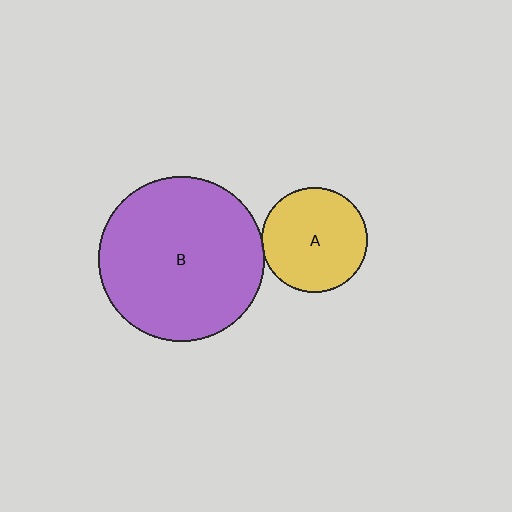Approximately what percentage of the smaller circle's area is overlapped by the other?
Approximately 5%.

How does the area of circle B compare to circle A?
Approximately 2.5 times.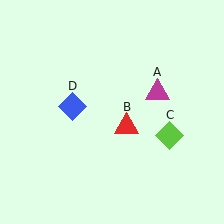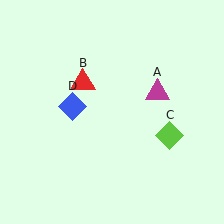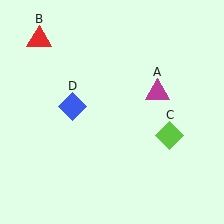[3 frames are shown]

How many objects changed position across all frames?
1 object changed position: red triangle (object B).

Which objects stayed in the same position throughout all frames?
Magenta triangle (object A) and lime diamond (object C) and blue diamond (object D) remained stationary.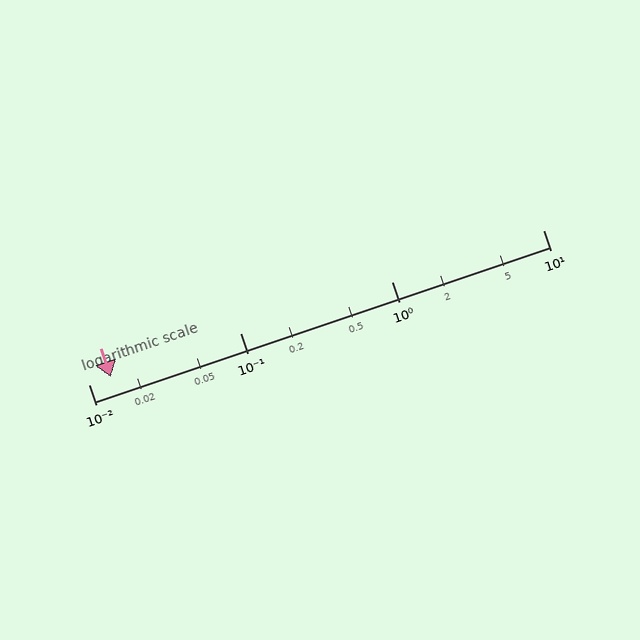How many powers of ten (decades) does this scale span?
The scale spans 3 decades, from 0.01 to 10.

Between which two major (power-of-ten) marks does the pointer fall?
The pointer is between 0.01 and 0.1.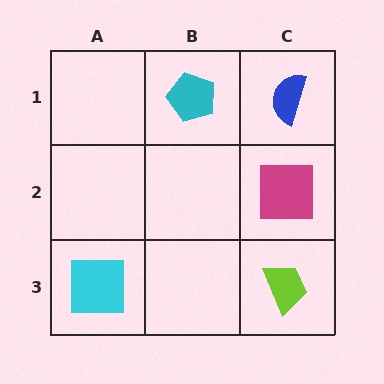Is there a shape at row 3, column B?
No, that cell is empty.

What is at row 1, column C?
A blue semicircle.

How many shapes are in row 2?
1 shape.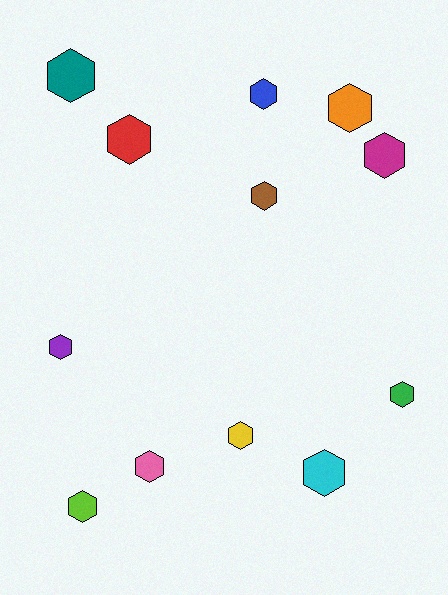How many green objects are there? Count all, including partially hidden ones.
There is 1 green object.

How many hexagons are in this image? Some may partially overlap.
There are 12 hexagons.